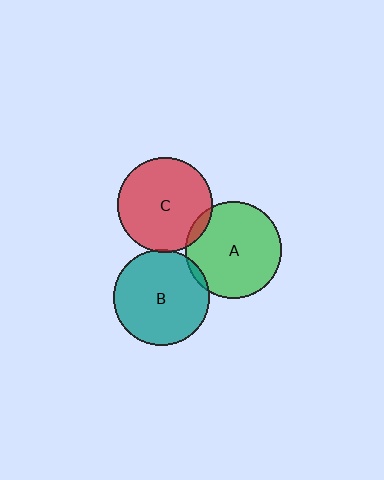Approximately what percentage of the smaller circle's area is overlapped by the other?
Approximately 5%.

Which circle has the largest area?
Circle A (green).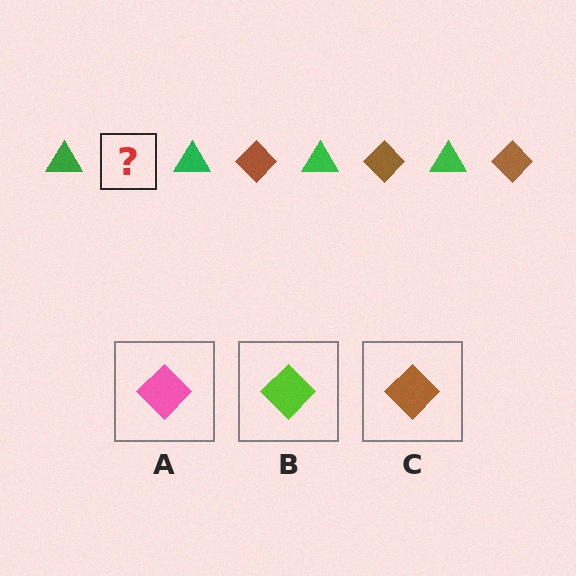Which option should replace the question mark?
Option C.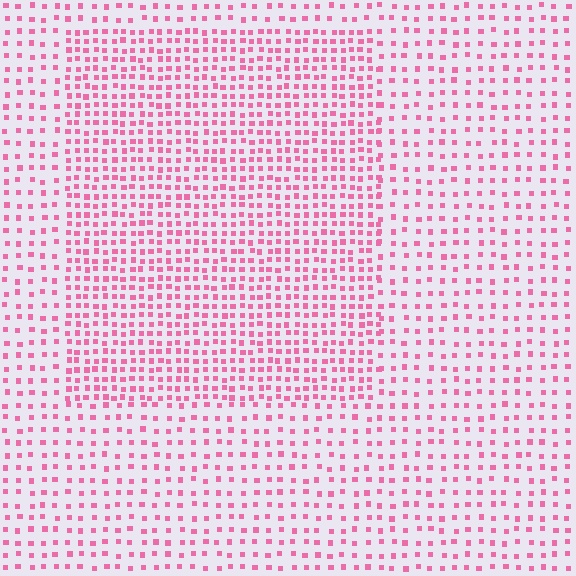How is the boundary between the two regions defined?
The boundary is defined by a change in element density (approximately 1.9x ratio). All elements are the same color, size, and shape.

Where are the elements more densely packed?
The elements are more densely packed inside the rectangle boundary.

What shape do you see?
I see a rectangle.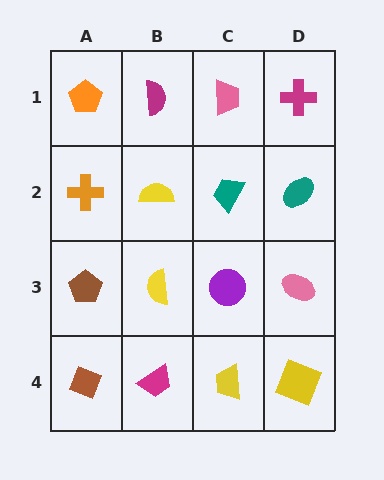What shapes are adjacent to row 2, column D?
A magenta cross (row 1, column D), a pink ellipse (row 3, column D), a teal trapezoid (row 2, column C).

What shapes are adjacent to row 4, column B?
A yellow semicircle (row 3, column B), a brown diamond (row 4, column A), a yellow trapezoid (row 4, column C).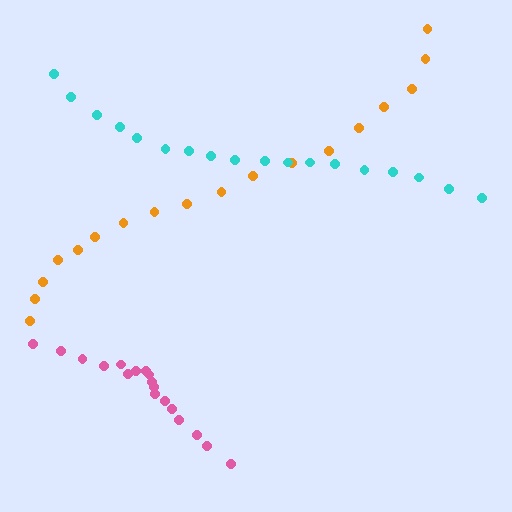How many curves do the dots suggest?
There are 3 distinct paths.